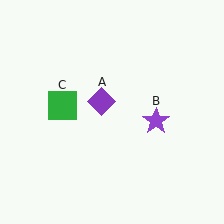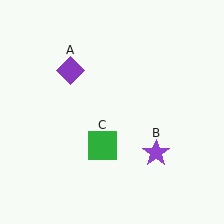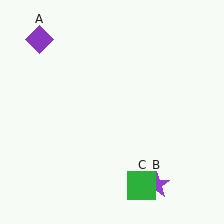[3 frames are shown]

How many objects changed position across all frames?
3 objects changed position: purple diamond (object A), purple star (object B), green square (object C).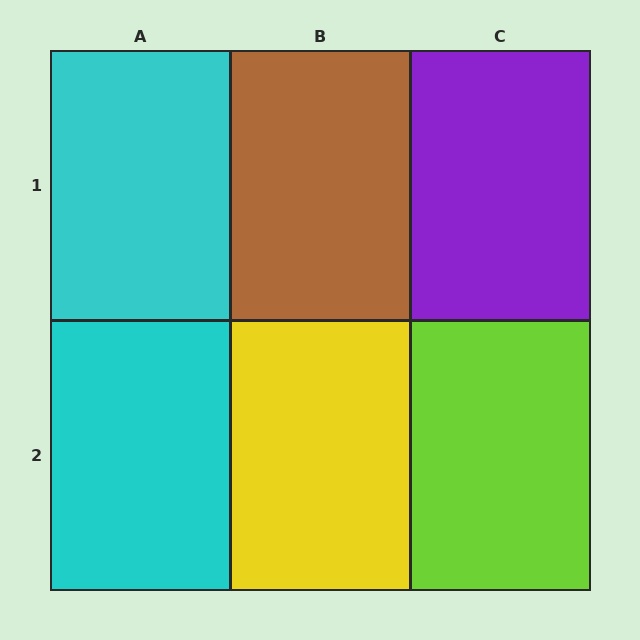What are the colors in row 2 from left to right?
Cyan, yellow, lime.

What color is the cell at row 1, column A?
Cyan.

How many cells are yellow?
1 cell is yellow.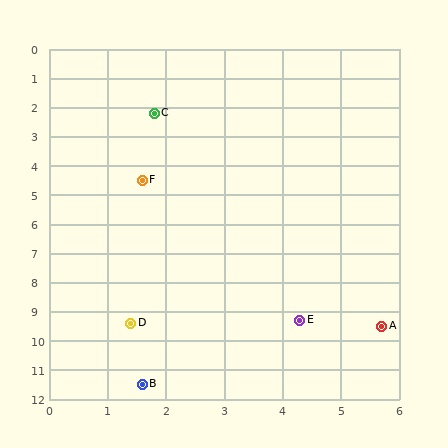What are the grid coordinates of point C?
Point C is at approximately (1.8, 2.2).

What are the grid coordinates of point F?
Point F is at approximately (1.6, 4.5).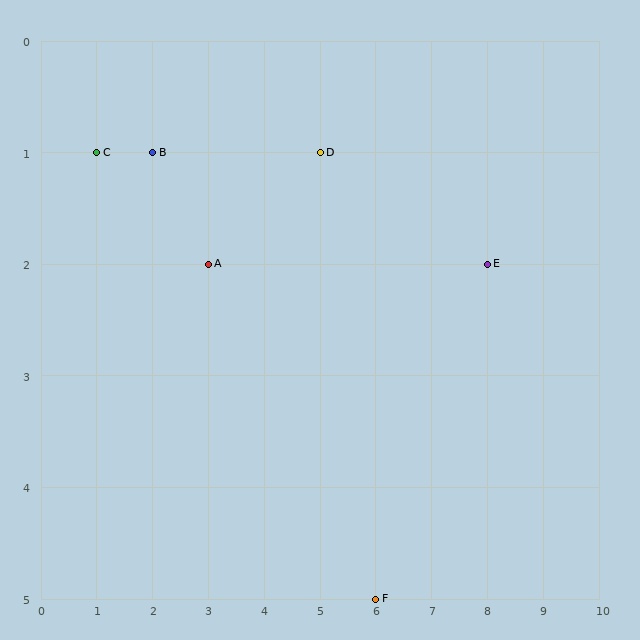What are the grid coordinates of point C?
Point C is at grid coordinates (1, 1).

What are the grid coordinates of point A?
Point A is at grid coordinates (3, 2).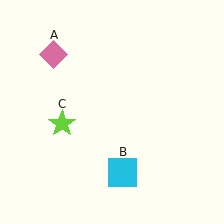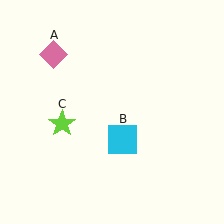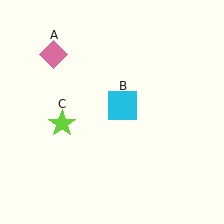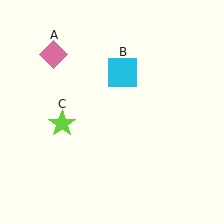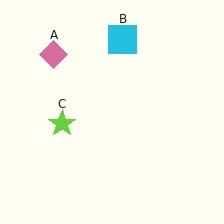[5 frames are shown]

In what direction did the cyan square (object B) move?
The cyan square (object B) moved up.